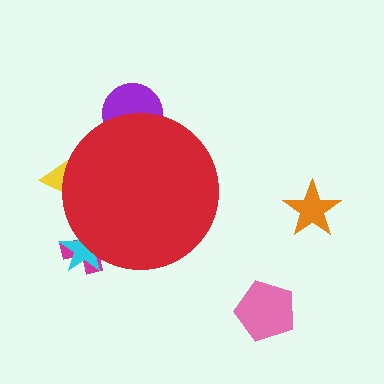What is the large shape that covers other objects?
A red circle.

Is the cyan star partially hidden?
Yes, the cyan star is partially hidden behind the red circle.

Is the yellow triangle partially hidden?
Yes, the yellow triangle is partially hidden behind the red circle.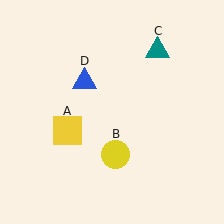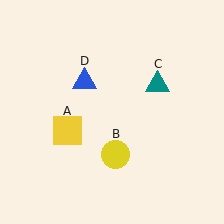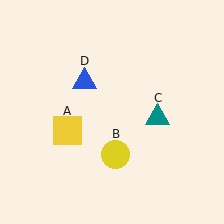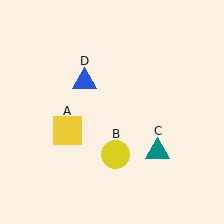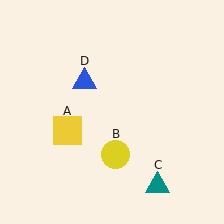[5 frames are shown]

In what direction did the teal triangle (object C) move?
The teal triangle (object C) moved down.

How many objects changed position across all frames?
1 object changed position: teal triangle (object C).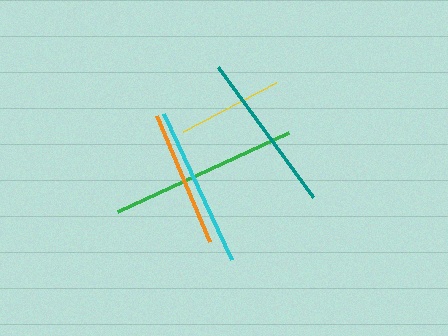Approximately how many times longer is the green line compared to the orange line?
The green line is approximately 1.4 times the length of the orange line.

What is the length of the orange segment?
The orange segment is approximately 136 pixels long.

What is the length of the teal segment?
The teal segment is approximately 161 pixels long.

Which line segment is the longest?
The green line is the longest at approximately 188 pixels.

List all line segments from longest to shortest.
From longest to shortest: green, teal, cyan, orange, yellow.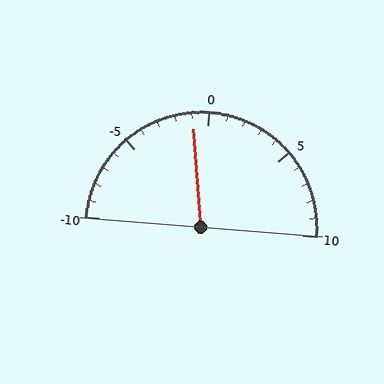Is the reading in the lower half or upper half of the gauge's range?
The reading is in the lower half of the range (-10 to 10).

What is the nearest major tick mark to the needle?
The nearest major tick mark is 0.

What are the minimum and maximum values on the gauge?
The gauge ranges from -10 to 10.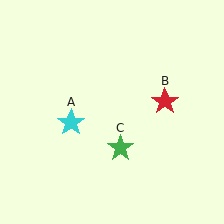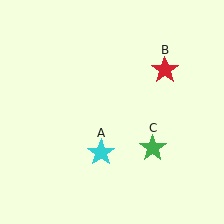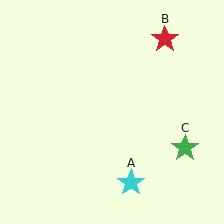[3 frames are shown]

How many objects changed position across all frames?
3 objects changed position: cyan star (object A), red star (object B), green star (object C).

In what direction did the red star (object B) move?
The red star (object B) moved up.